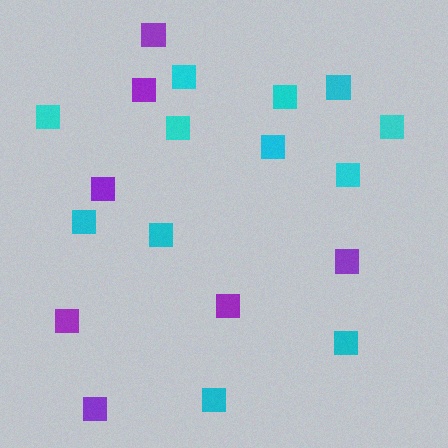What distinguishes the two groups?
There are 2 groups: one group of cyan squares (12) and one group of purple squares (7).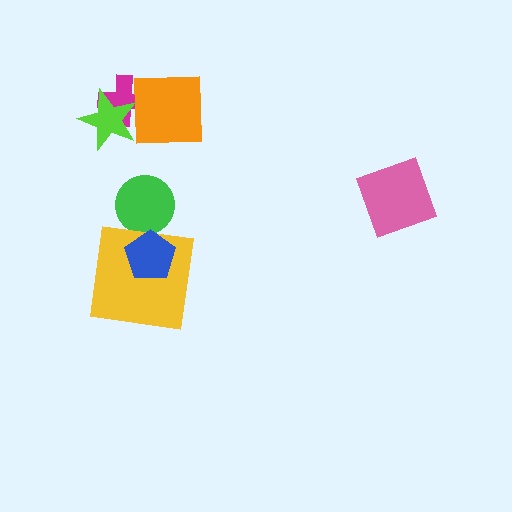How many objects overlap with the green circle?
0 objects overlap with the green circle.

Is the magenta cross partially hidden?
Yes, it is partially covered by another shape.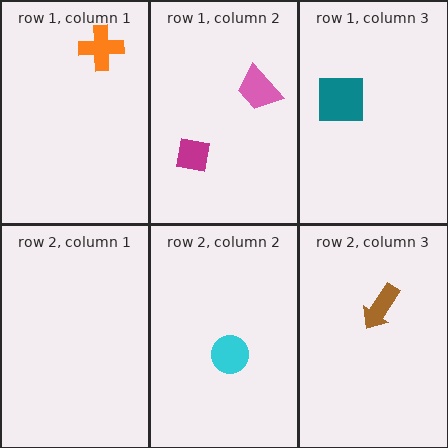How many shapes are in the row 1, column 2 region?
2.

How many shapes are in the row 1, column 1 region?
1.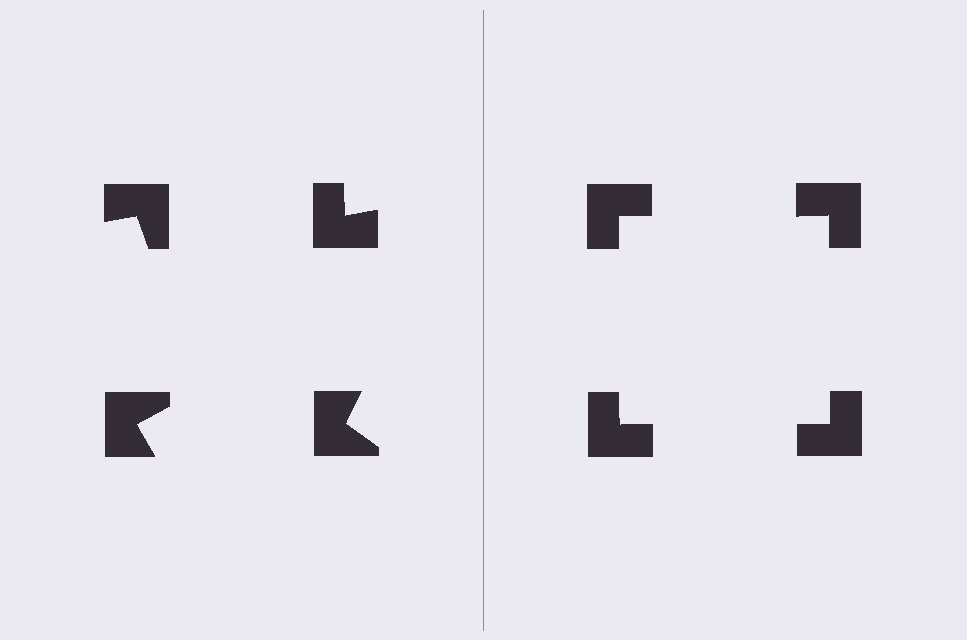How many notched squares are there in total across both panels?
8 — 4 on each side.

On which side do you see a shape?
An illusory square appears on the right side. On the left side the wedge cuts are rotated, so no coherent shape forms.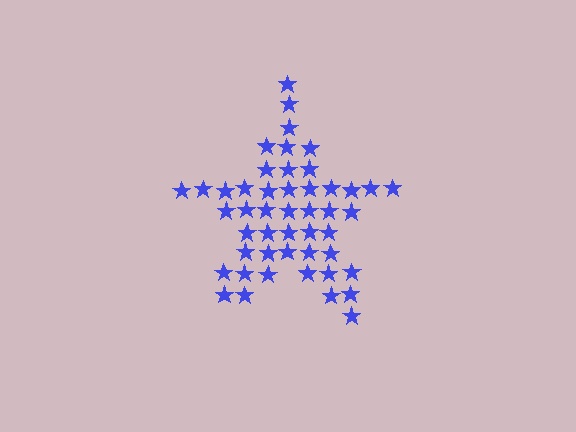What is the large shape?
The large shape is a star.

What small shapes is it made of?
It is made of small stars.